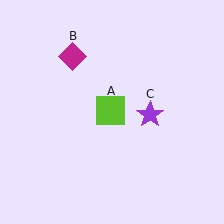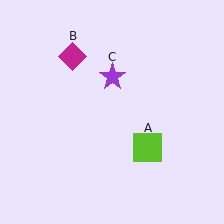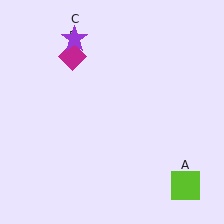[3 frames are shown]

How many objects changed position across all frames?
2 objects changed position: lime square (object A), purple star (object C).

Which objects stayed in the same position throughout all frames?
Magenta diamond (object B) remained stationary.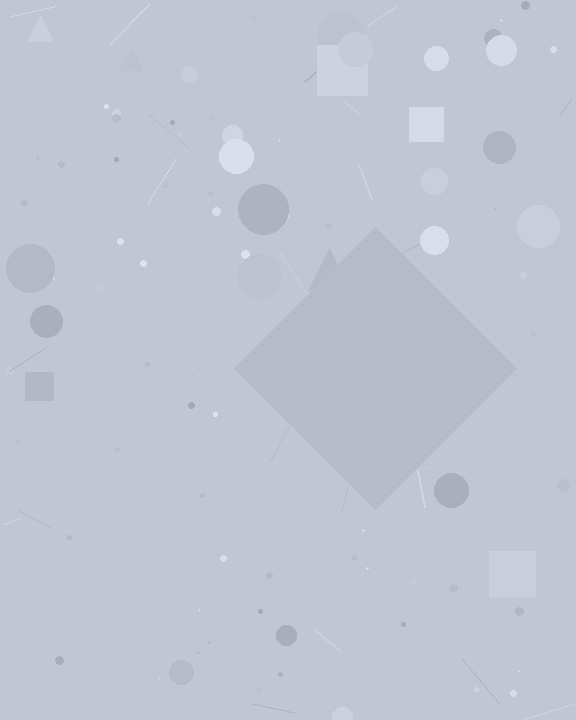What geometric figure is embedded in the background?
A diamond is embedded in the background.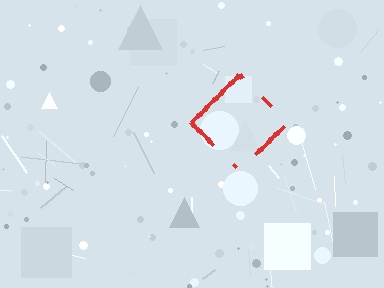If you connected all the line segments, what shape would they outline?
They would outline a diamond.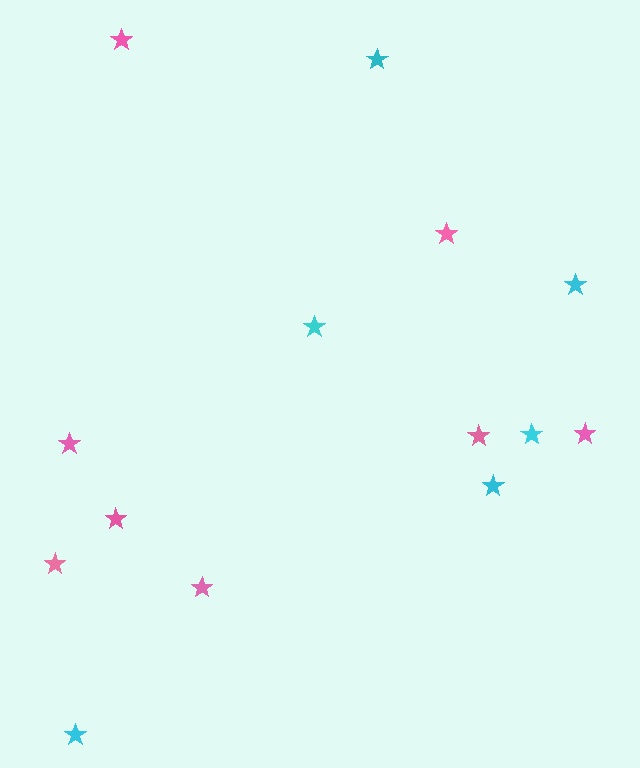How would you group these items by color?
There are 2 groups: one group of cyan stars (6) and one group of pink stars (8).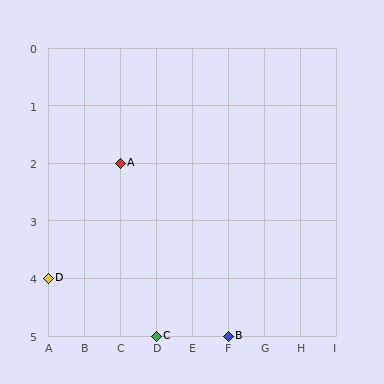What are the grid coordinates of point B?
Point B is at grid coordinates (F, 5).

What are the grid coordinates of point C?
Point C is at grid coordinates (D, 5).